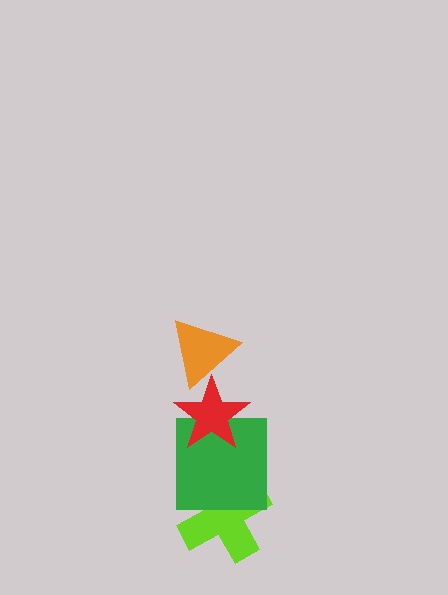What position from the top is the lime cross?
The lime cross is 4th from the top.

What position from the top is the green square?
The green square is 3rd from the top.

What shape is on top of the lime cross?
The green square is on top of the lime cross.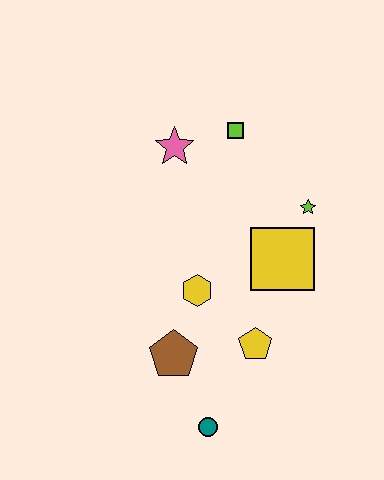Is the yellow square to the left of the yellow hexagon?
No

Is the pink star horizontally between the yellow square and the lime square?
No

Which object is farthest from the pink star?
The teal circle is farthest from the pink star.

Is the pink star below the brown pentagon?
No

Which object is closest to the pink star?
The lime square is closest to the pink star.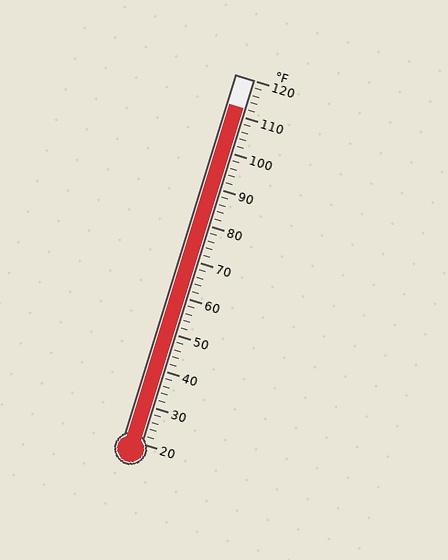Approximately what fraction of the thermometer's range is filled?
The thermometer is filled to approximately 90% of its range.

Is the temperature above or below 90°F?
The temperature is above 90°F.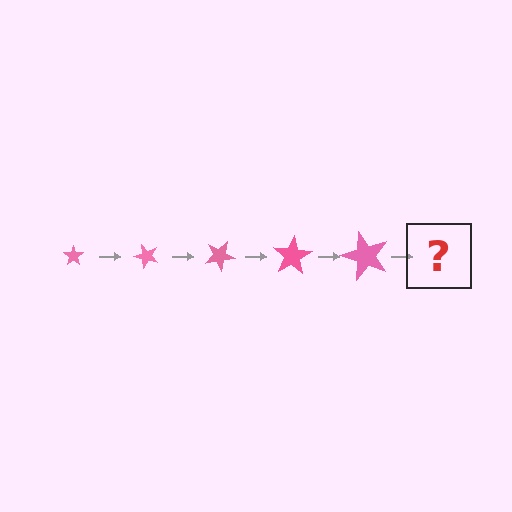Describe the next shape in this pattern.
It should be a star, larger than the previous one and rotated 250 degrees from the start.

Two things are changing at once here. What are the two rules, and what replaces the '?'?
The two rules are that the star grows larger each step and it rotates 50 degrees each step. The '?' should be a star, larger than the previous one and rotated 250 degrees from the start.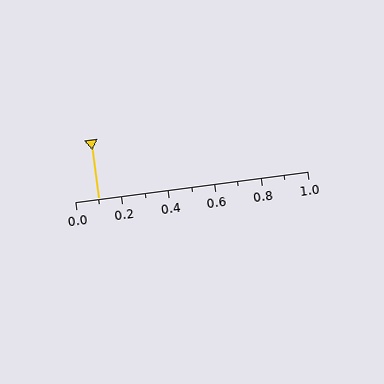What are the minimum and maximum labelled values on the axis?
The axis runs from 0.0 to 1.0.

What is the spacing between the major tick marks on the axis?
The major ticks are spaced 0.2 apart.